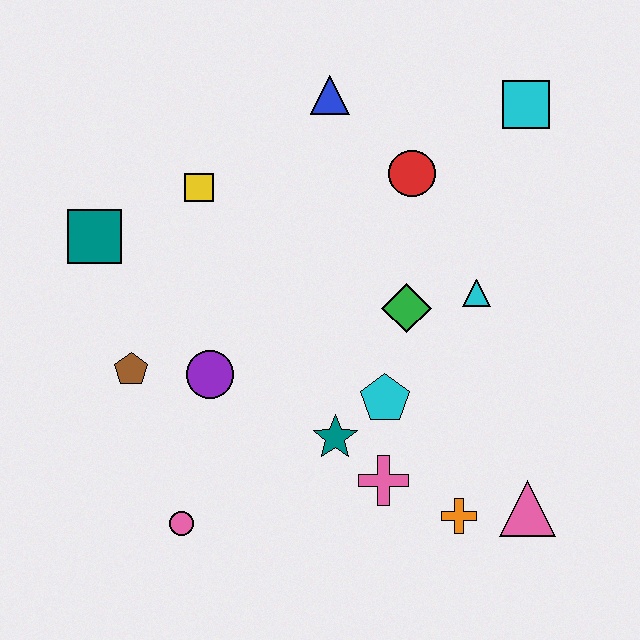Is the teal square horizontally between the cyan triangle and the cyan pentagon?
No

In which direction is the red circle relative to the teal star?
The red circle is above the teal star.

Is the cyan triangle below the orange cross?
No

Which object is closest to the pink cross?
The teal star is closest to the pink cross.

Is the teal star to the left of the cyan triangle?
Yes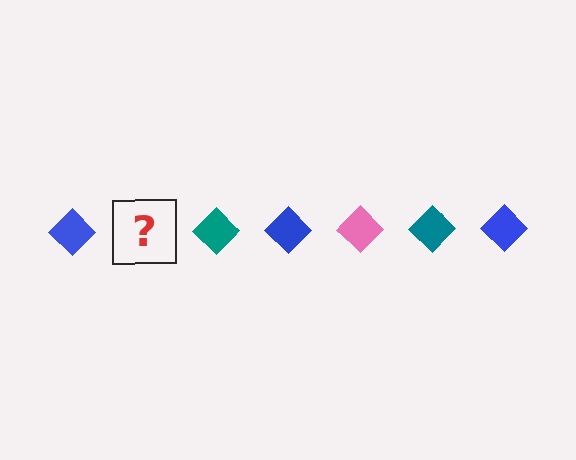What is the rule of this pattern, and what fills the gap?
The rule is that the pattern cycles through blue, pink, teal diamonds. The gap should be filled with a pink diamond.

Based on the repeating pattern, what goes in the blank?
The blank should be a pink diamond.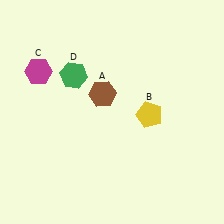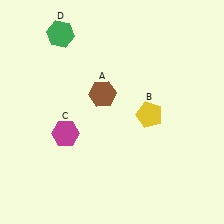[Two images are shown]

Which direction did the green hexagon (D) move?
The green hexagon (D) moved up.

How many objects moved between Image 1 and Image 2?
2 objects moved between the two images.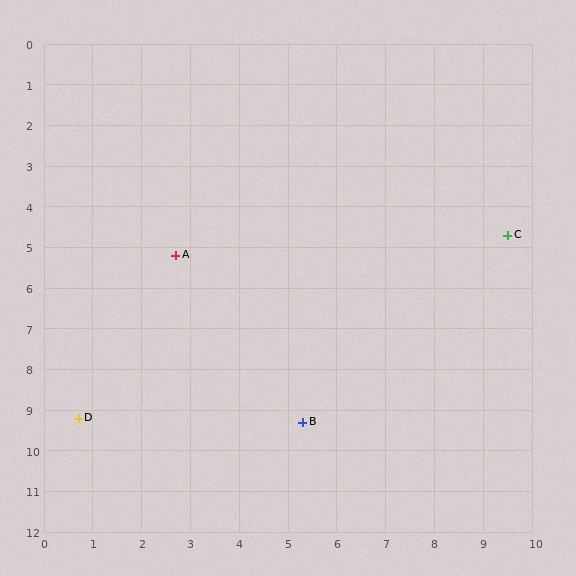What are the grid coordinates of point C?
Point C is at approximately (9.5, 4.7).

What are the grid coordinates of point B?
Point B is at approximately (5.3, 9.3).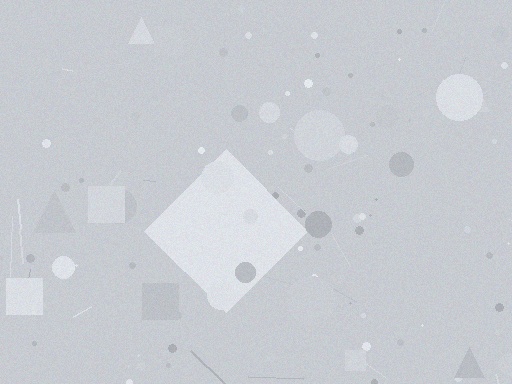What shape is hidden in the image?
A diamond is hidden in the image.